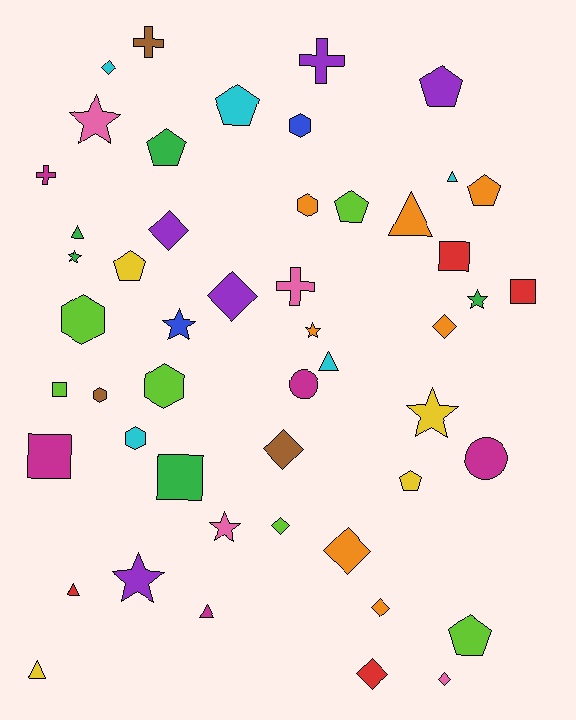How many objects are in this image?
There are 50 objects.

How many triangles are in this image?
There are 7 triangles.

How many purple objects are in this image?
There are 5 purple objects.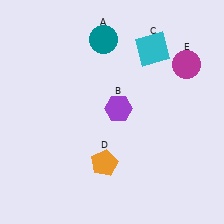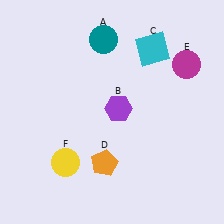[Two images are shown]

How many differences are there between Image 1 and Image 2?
There is 1 difference between the two images.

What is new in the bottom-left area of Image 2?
A yellow circle (F) was added in the bottom-left area of Image 2.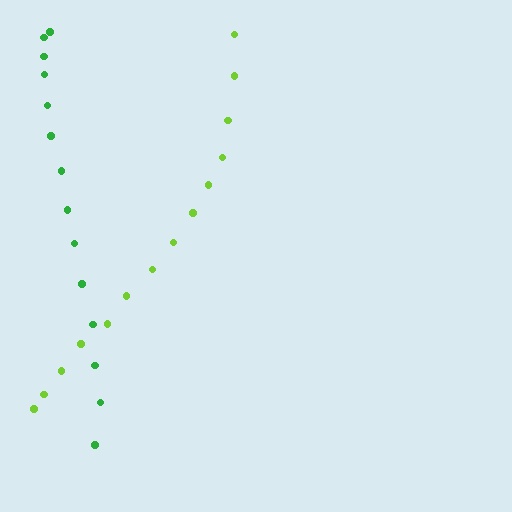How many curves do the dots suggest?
There are 2 distinct paths.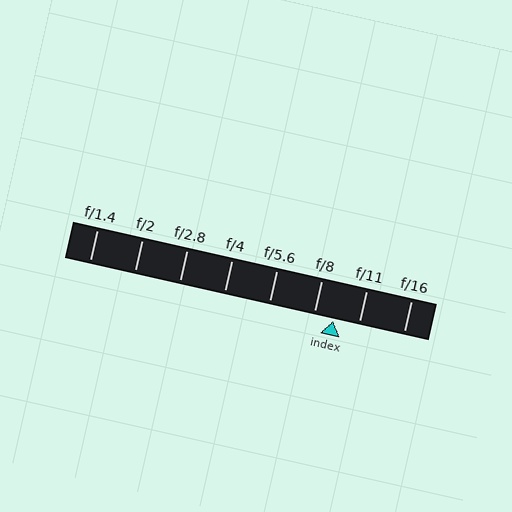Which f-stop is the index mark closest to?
The index mark is closest to f/8.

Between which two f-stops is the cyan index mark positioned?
The index mark is between f/8 and f/11.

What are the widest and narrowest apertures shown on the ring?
The widest aperture shown is f/1.4 and the narrowest is f/16.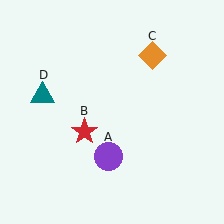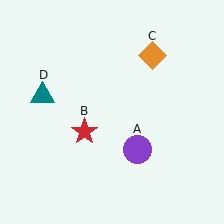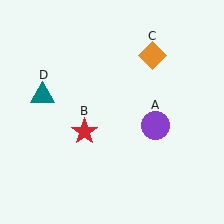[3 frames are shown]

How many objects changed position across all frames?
1 object changed position: purple circle (object A).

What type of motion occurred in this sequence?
The purple circle (object A) rotated counterclockwise around the center of the scene.